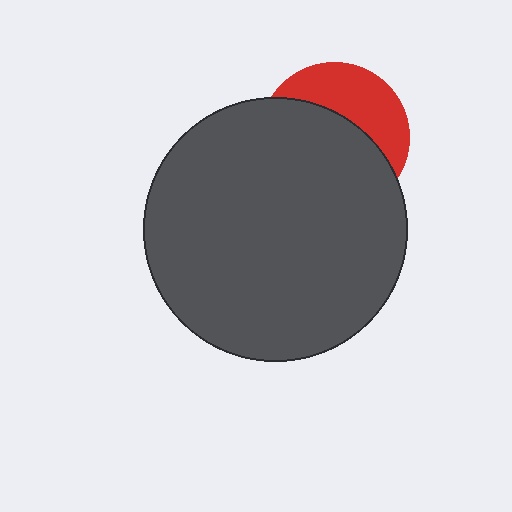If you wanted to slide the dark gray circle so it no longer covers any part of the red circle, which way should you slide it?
Slide it down — that is the most direct way to separate the two shapes.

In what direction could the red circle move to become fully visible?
The red circle could move up. That would shift it out from behind the dark gray circle entirely.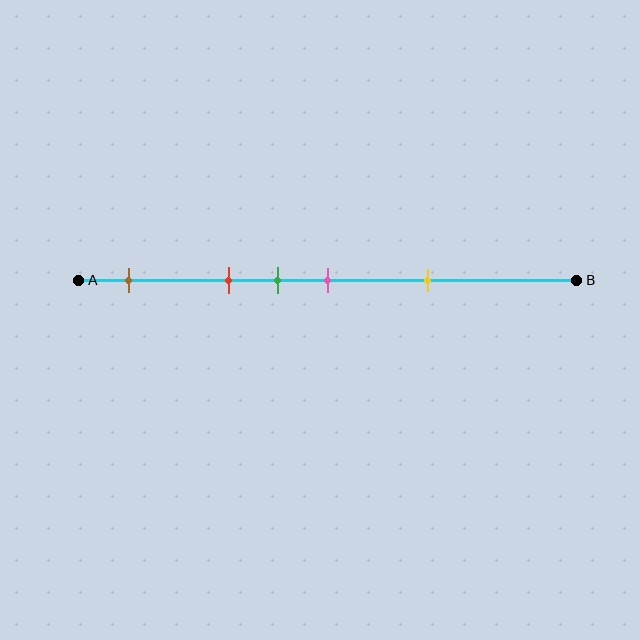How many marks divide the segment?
There are 5 marks dividing the segment.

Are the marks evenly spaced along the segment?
No, the marks are not evenly spaced.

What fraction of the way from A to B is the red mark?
The red mark is approximately 30% (0.3) of the way from A to B.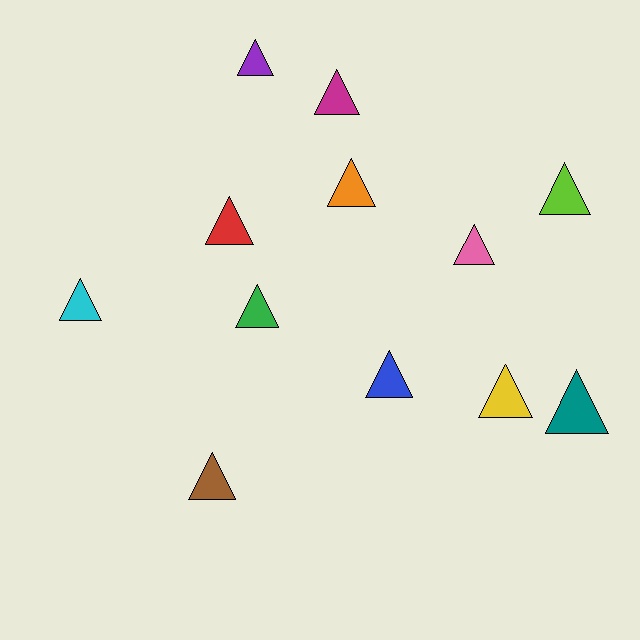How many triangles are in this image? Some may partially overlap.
There are 12 triangles.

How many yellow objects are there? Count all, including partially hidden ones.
There is 1 yellow object.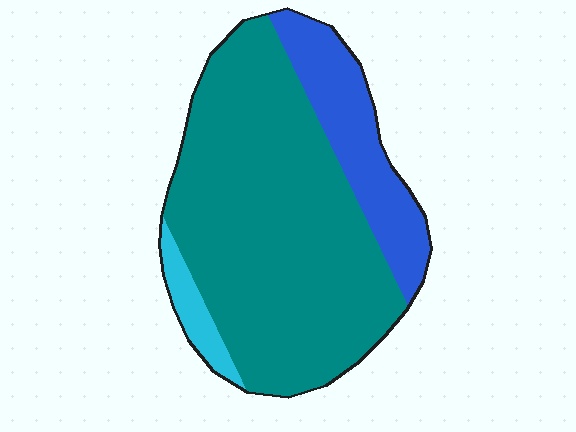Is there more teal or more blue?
Teal.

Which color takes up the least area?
Cyan, at roughly 5%.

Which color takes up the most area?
Teal, at roughly 75%.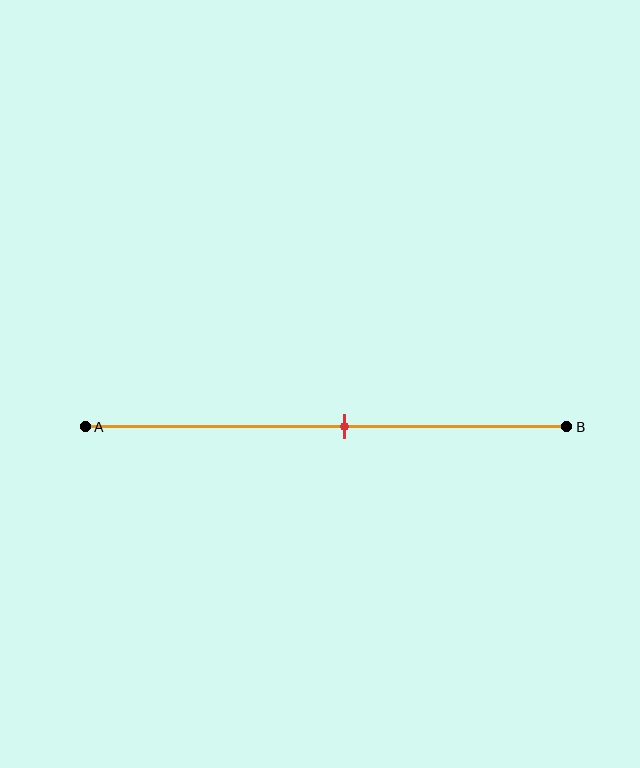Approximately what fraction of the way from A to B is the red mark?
The red mark is approximately 55% of the way from A to B.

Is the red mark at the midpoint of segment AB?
No, the mark is at about 55% from A, not at the 50% midpoint.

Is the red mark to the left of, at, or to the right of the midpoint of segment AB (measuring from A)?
The red mark is to the right of the midpoint of segment AB.